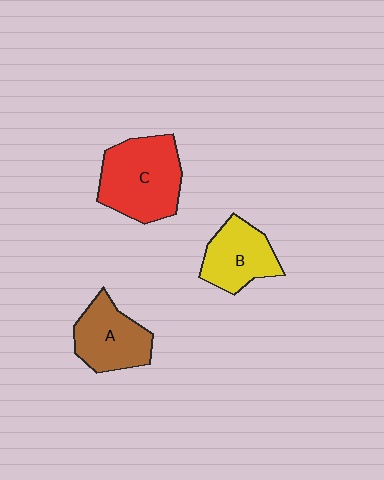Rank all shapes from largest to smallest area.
From largest to smallest: C (red), A (brown), B (yellow).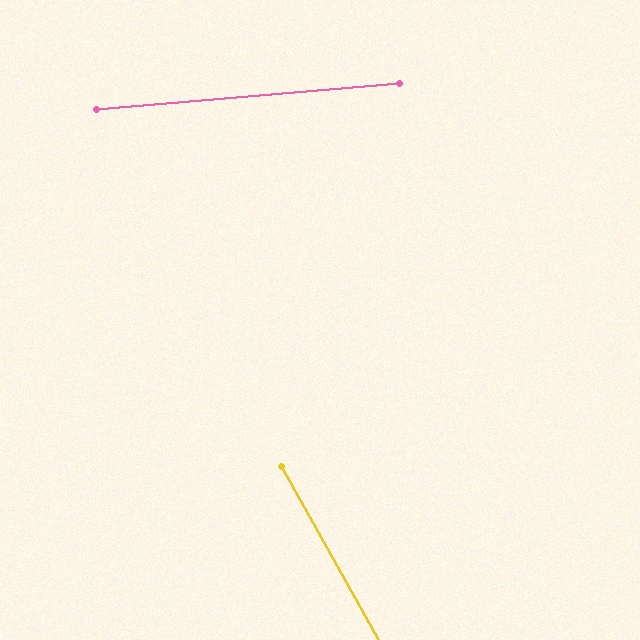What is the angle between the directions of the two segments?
Approximately 66 degrees.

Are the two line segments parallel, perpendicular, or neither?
Neither parallel nor perpendicular — they differ by about 66°.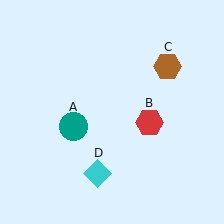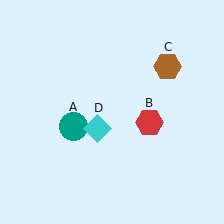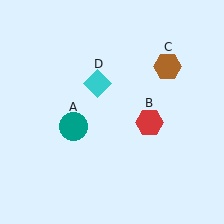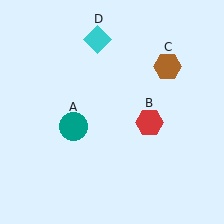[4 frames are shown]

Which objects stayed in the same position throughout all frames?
Teal circle (object A) and red hexagon (object B) and brown hexagon (object C) remained stationary.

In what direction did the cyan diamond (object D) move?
The cyan diamond (object D) moved up.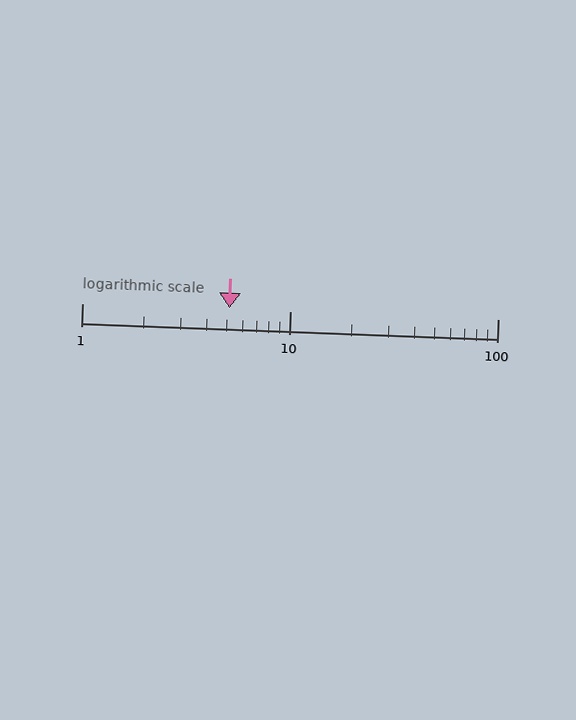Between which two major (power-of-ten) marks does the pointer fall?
The pointer is between 1 and 10.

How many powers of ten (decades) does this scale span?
The scale spans 2 decades, from 1 to 100.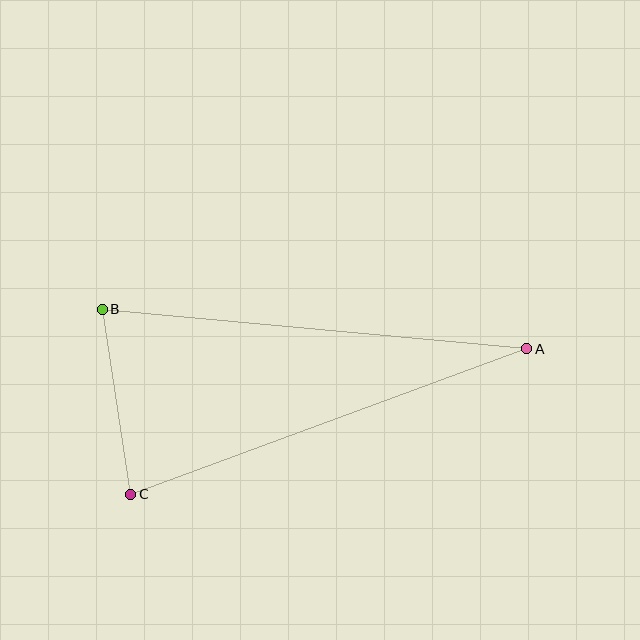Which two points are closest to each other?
Points B and C are closest to each other.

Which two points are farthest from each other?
Points A and B are farthest from each other.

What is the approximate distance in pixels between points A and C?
The distance between A and C is approximately 422 pixels.